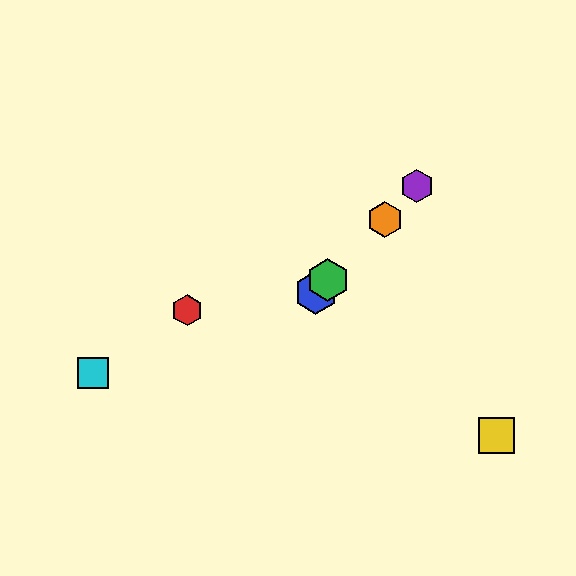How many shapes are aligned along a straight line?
4 shapes (the blue hexagon, the green hexagon, the purple hexagon, the orange hexagon) are aligned along a straight line.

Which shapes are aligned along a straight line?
The blue hexagon, the green hexagon, the purple hexagon, the orange hexagon are aligned along a straight line.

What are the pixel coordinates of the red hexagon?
The red hexagon is at (187, 310).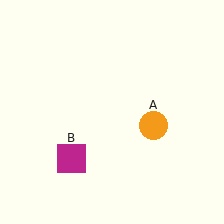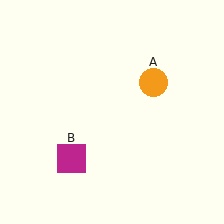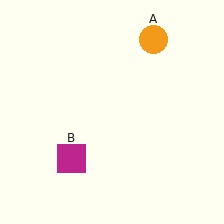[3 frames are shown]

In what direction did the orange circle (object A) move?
The orange circle (object A) moved up.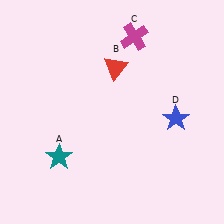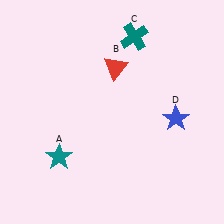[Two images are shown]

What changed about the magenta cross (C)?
In Image 1, C is magenta. In Image 2, it changed to teal.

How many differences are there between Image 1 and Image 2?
There is 1 difference between the two images.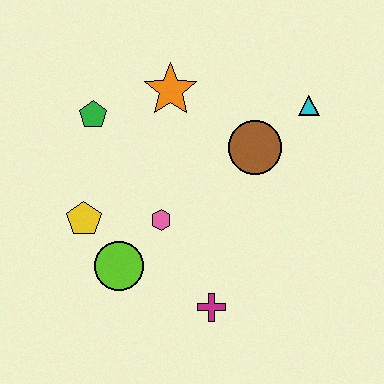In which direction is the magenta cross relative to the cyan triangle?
The magenta cross is below the cyan triangle.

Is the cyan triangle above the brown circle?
Yes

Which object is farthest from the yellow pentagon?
The cyan triangle is farthest from the yellow pentagon.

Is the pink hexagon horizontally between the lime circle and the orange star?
Yes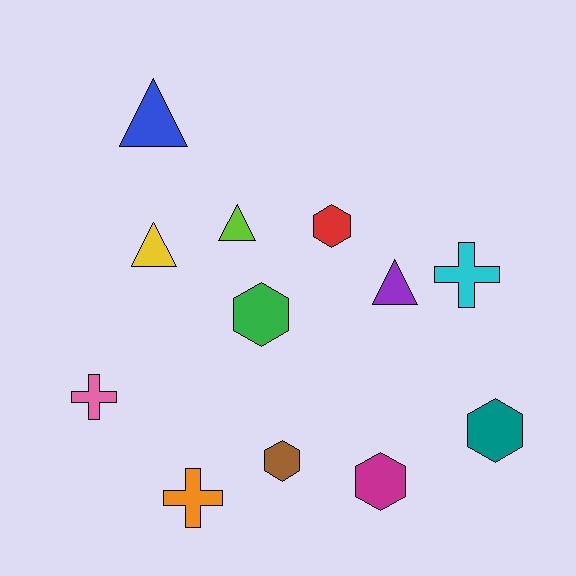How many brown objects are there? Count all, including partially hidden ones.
There is 1 brown object.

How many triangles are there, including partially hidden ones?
There are 4 triangles.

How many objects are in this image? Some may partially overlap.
There are 12 objects.